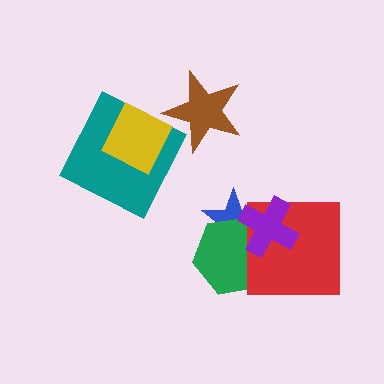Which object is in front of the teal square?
The yellow square is in front of the teal square.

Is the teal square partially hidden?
Yes, it is partially covered by another shape.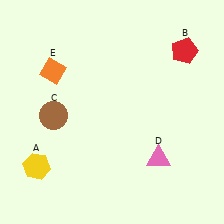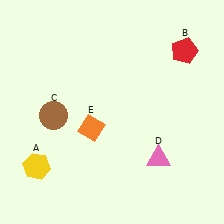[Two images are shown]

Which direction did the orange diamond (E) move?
The orange diamond (E) moved down.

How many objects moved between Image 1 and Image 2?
1 object moved between the two images.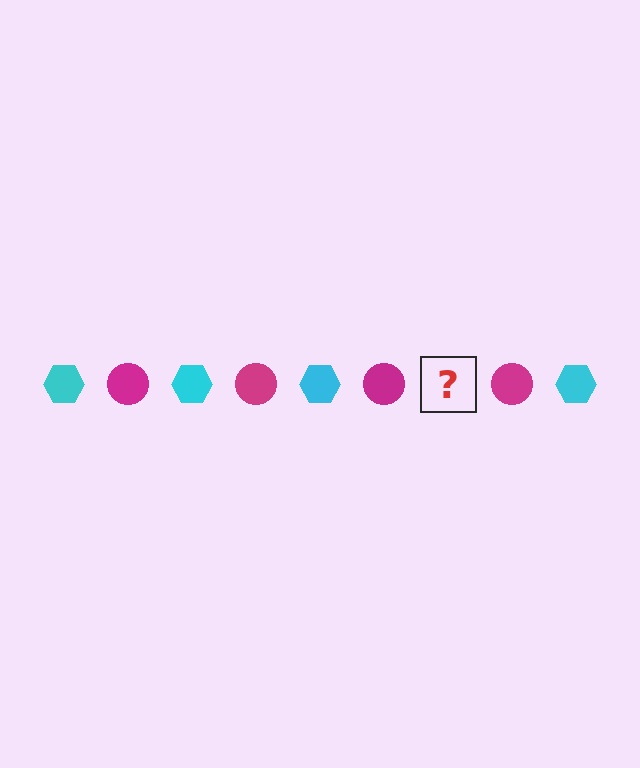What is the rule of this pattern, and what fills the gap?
The rule is that the pattern alternates between cyan hexagon and magenta circle. The gap should be filled with a cyan hexagon.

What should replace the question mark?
The question mark should be replaced with a cyan hexagon.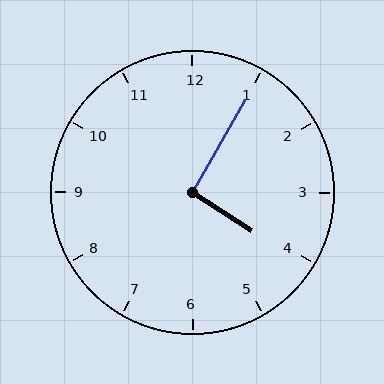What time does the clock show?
4:05.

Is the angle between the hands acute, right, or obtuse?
It is right.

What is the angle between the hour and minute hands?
Approximately 92 degrees.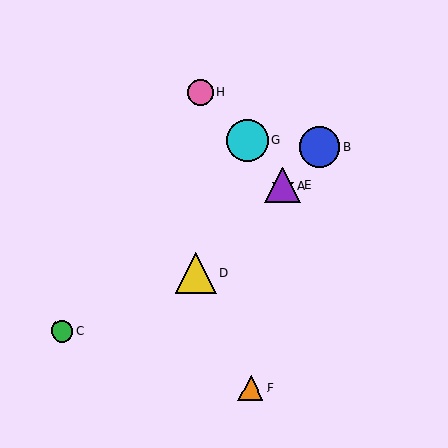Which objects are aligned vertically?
Objects A, E are aligned vertically.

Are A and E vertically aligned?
Yes, both are at x≈283.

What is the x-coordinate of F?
Object F is at x≈251.